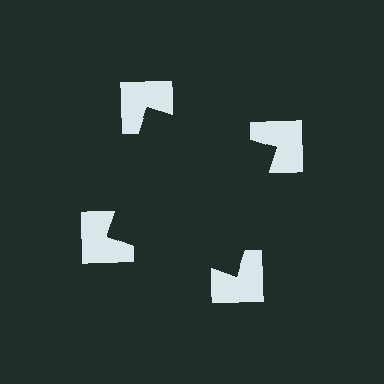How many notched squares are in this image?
There are 4 — one at each vertex of the illusory square.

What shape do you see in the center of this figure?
An illusory square — its edges are inferred from the aligned wedge cuts in the notched squares, not physically drawn.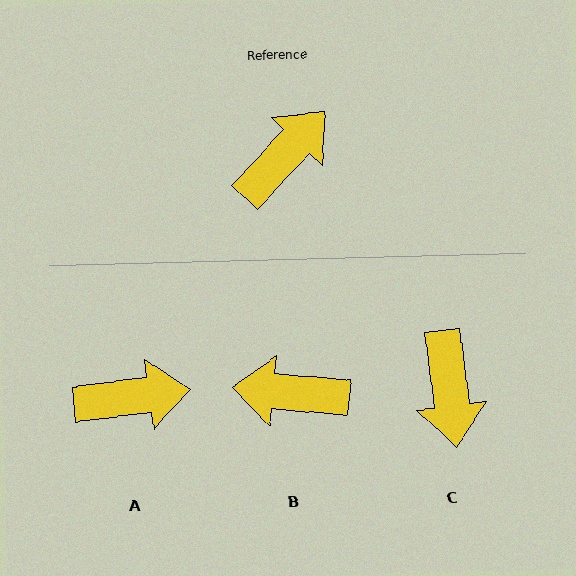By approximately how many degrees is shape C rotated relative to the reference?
Approximately 130 degrees clockwise.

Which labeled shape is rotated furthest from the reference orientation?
C, about 130 degrees away.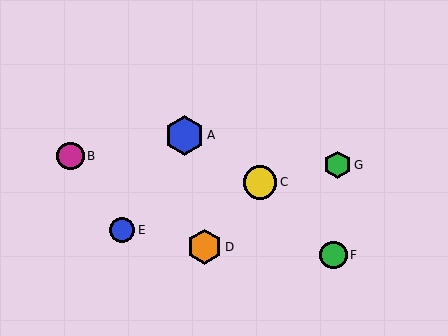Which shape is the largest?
The blue hexagon (labeled A) is the largest.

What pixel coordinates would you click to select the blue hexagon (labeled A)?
Click at (184, 135) to select the blue hexagon A.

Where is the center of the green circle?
The center of the green circle is at (333, 255).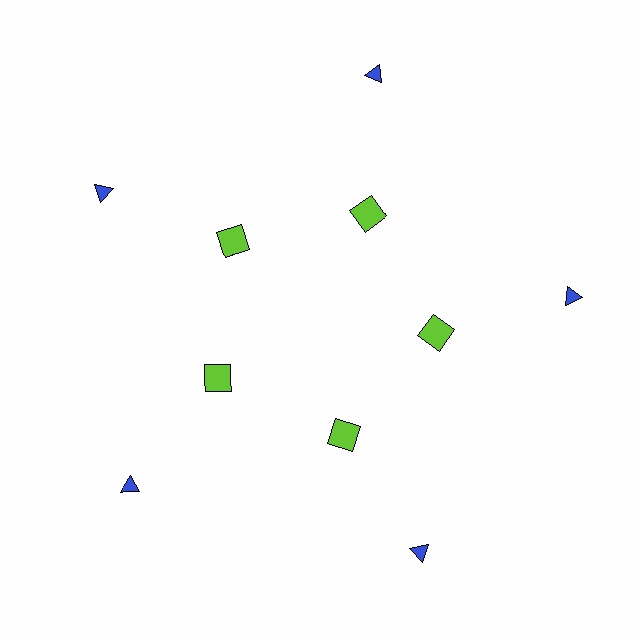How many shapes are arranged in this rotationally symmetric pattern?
There are 10 shapes, arranged in 5 groups of 2.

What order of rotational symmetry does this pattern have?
This pattern has 5-fold rotational symmetry.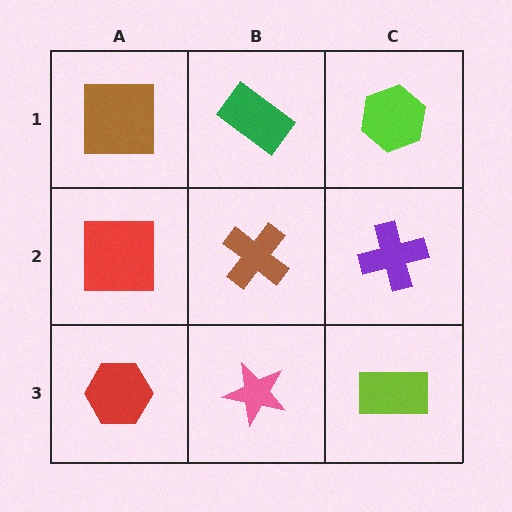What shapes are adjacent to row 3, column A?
A red square (row 2, column A), a pink star (row 3, column B).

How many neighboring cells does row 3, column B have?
3.